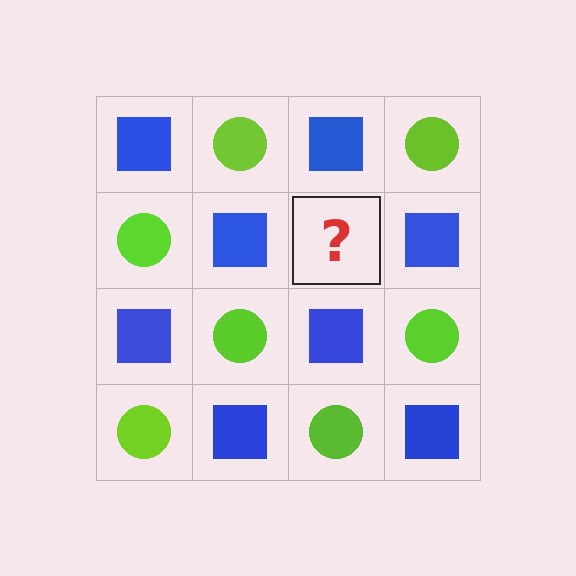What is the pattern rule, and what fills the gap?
The rule is that it alternates blue square and lime circle in a checkerboard pattern. The gap should be filled with a lime circle.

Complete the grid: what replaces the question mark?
The question mark should be replaced with a lime circle.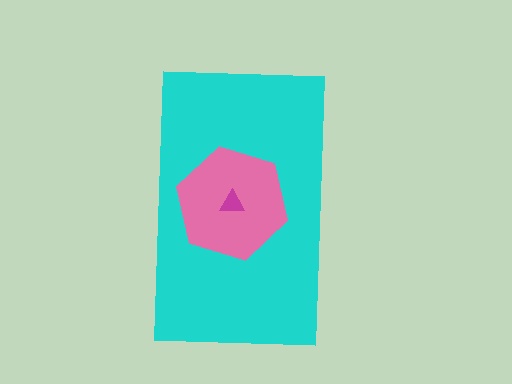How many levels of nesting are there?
3.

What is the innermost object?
The magenta triangle.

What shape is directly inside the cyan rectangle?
The pink hexagon.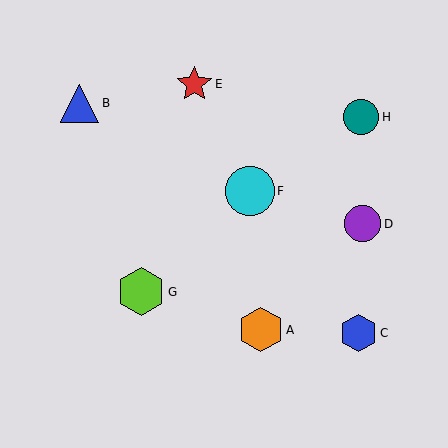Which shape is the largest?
The cyan circle (labeled F) is the largest.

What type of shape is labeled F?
Shape F is a cyan circle.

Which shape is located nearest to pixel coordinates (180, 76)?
The red star (labeled E) at (194, 84) is nearest to that location.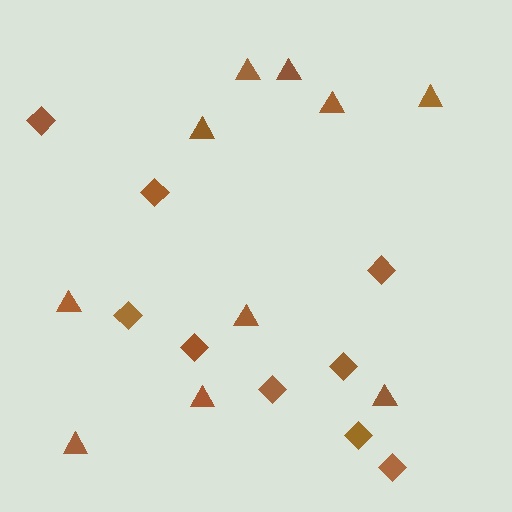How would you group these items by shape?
There are 2 groups: one group of triangles (10) and one group of diamonds (9).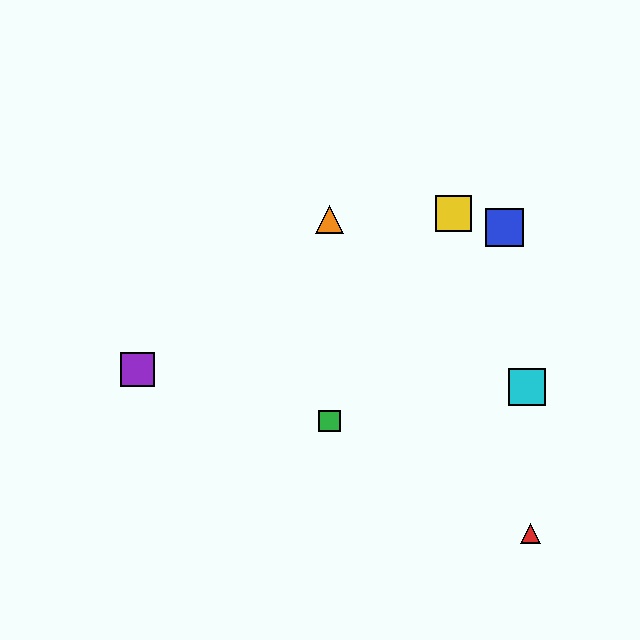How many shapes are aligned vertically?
2 shapes (the green square, the orange triangle) are aligned vertically.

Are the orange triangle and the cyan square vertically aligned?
No, the orange triangle is at x≈329 and the cyan square is at x≈527.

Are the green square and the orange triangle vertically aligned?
Yes, both are at x≈329.